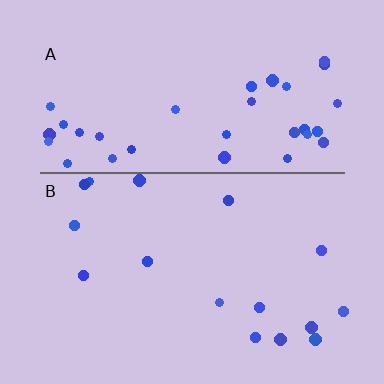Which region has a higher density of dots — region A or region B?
A (the top).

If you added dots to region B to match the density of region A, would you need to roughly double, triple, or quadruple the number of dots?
Approximately double.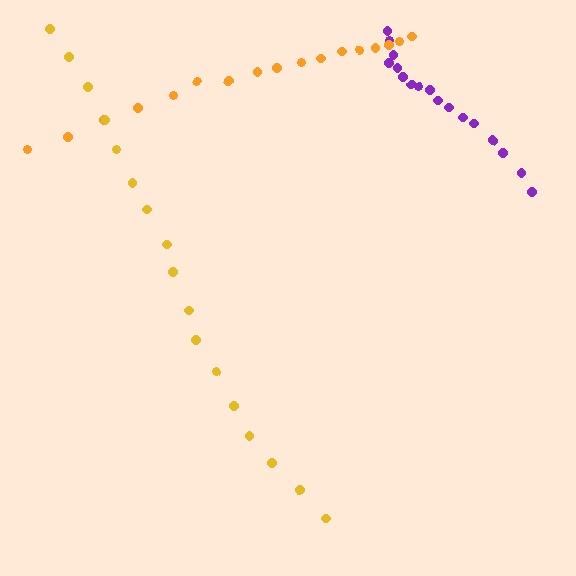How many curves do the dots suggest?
There are 3 distinct paths.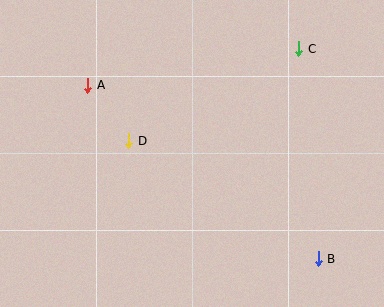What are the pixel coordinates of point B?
Point B is at (318, 259).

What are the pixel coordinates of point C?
Point C is at (299, 49).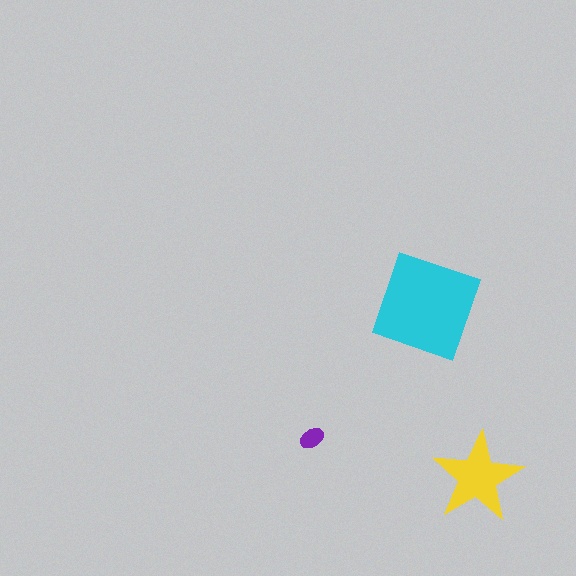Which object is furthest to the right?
The yellow star is rightmost.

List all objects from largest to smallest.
The cyan diamond, the yellow star, the purple ellipse.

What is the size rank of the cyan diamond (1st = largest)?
1st.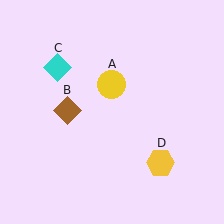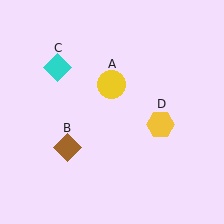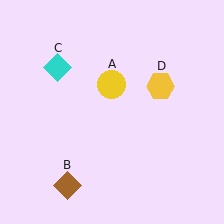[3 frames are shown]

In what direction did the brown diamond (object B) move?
The brown diamond (object B) moved down.